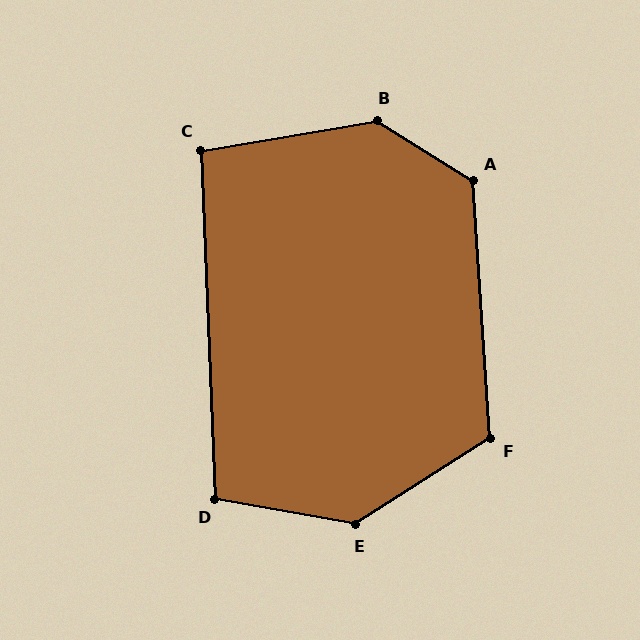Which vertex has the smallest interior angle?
C, at approximately 97 degrees.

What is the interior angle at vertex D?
Approximately 103 degrees (obtuse).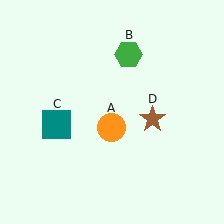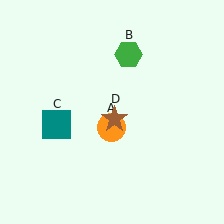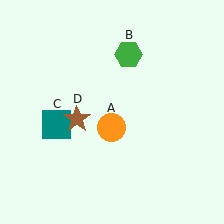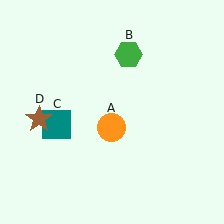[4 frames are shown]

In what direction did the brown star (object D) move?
The brown star (object D) moved left.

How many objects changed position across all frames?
1 object changed position: brown star (object D).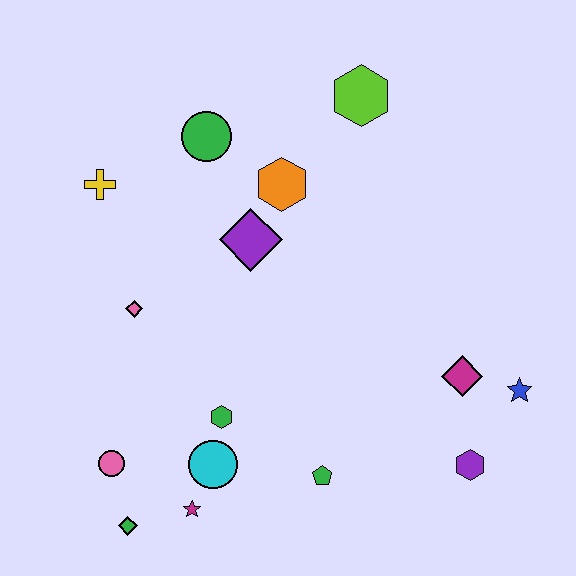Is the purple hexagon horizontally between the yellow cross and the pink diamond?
No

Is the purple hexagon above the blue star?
No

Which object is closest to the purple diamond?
The orange hexagon is closest to the purple diamond.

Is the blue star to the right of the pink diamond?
Yes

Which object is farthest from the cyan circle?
The lime hexagon is farthest from the cyan circle.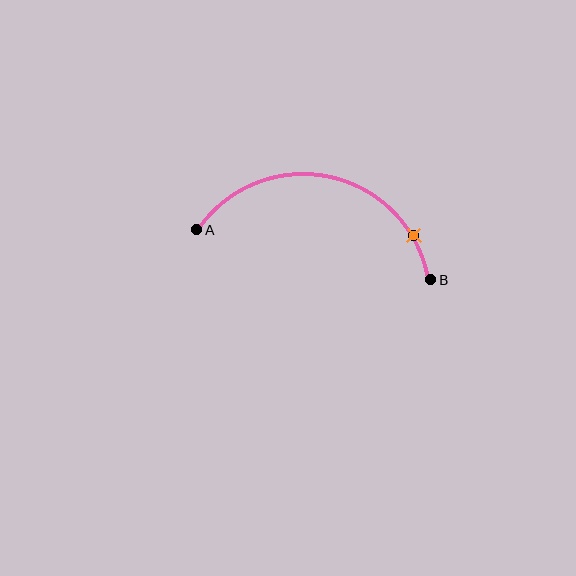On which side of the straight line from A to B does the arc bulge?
The arc bulges above the straight line connecting A and B.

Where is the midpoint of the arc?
The arc midpoint is the point on the curve farthest from the straight line joining A and B. It sits above that line.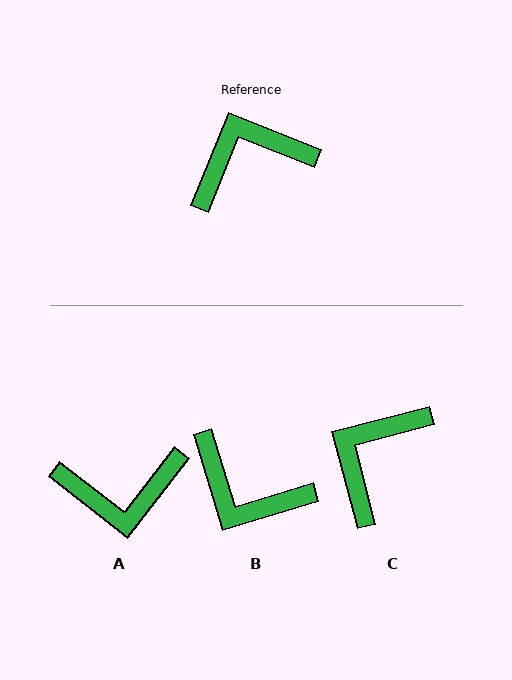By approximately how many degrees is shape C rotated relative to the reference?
Approximately 36 degrees counter-clockwise.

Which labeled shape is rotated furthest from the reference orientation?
A, about 164 degrees away.